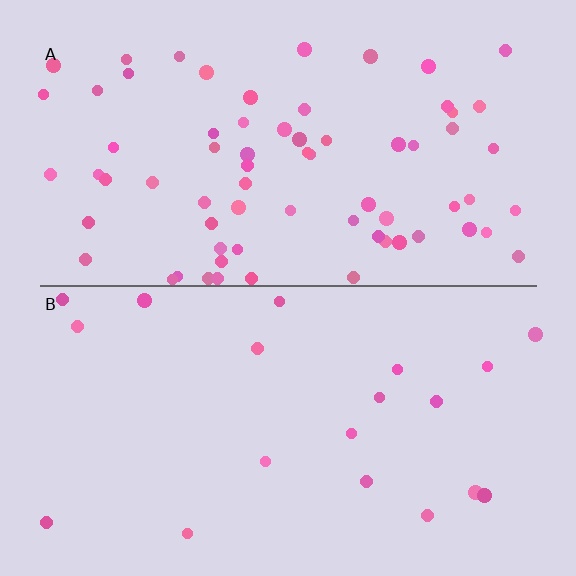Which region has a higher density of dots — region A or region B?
A (the top).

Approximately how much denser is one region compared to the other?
Approximately 3.6× — region A over region B.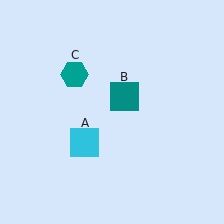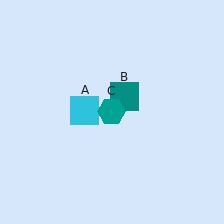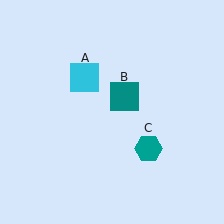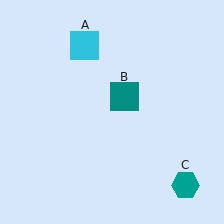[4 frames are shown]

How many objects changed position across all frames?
2 objects changed position: cyan square (object A), teal hexagon (object C).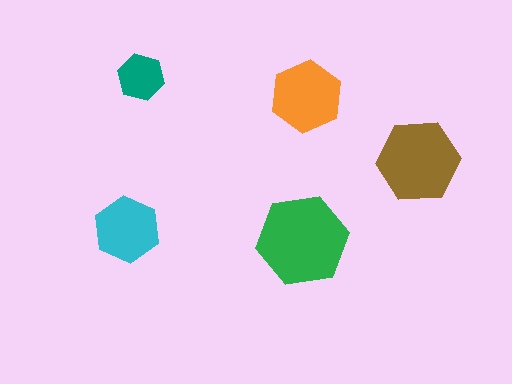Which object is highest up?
The teal hexagon is topmost.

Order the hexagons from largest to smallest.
the green one, the brown one, the orange one, the cyan one, the teal one.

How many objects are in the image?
There are 5 objects in the image.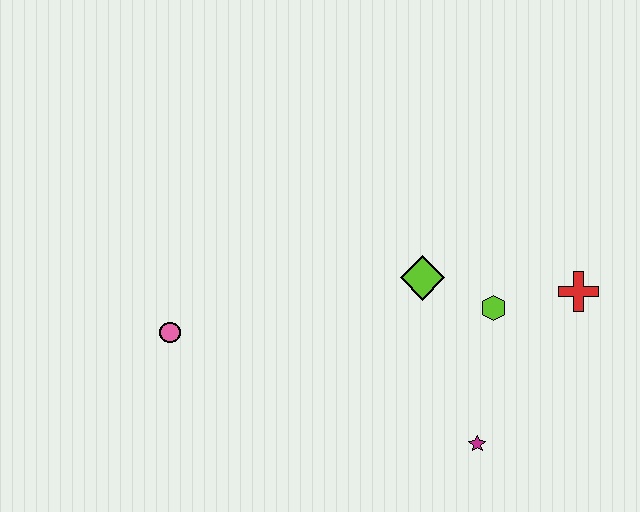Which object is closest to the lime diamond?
The lime hexagon is closest to the lime diamond.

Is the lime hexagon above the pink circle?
Yes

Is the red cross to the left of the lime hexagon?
No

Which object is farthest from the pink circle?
The red cross is farthest from the pink circle.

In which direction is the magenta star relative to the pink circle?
The magenta star is to the right of the pink circle.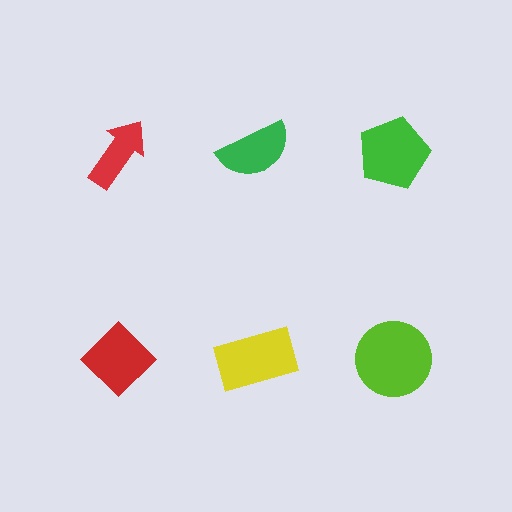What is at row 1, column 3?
A green pentagon.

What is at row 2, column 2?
A yellow rectangle.